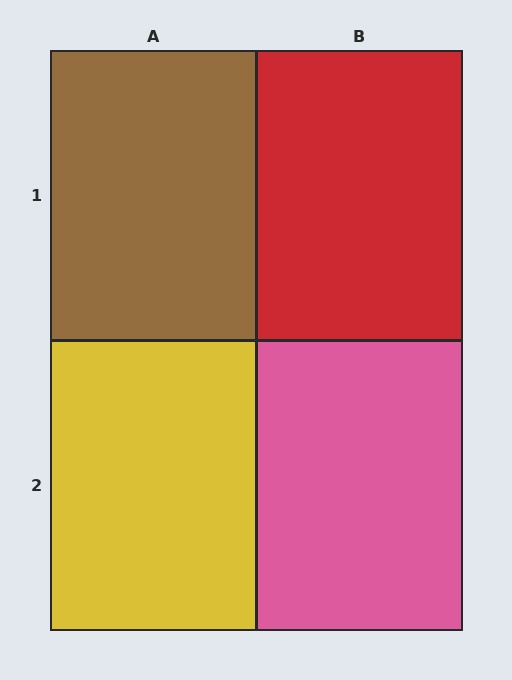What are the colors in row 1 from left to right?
Brown, red.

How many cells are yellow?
1 cell is yellow.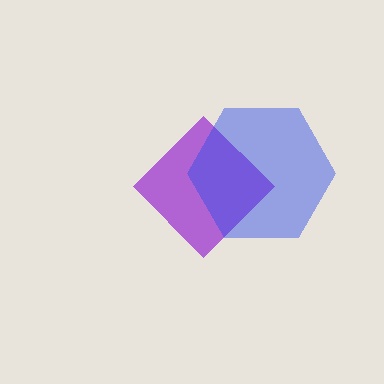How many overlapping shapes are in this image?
There are 2 overlapping shapes in the image.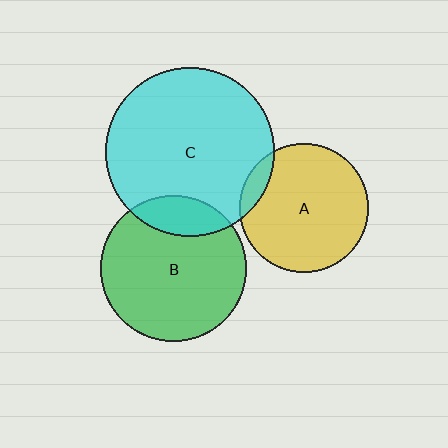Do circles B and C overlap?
Yes.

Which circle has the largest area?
Circle C (cyan).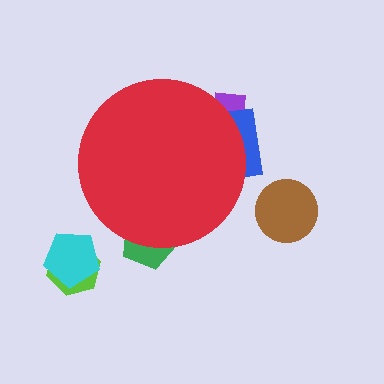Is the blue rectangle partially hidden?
Yes, the blue rectangle is partially hidden behind the red circle.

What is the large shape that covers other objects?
A red circle.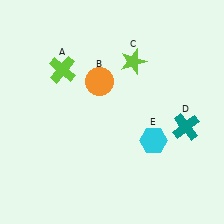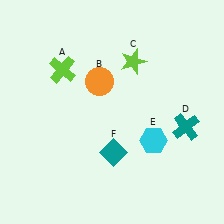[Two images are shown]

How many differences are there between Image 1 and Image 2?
There is 1 difference between the two images.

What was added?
A teal diamond (F) was added in Image 2.